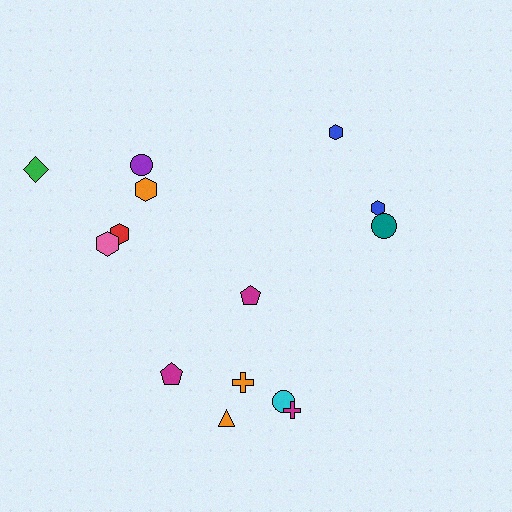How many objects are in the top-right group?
There are 3 objects.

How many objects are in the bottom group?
There are 6 objects.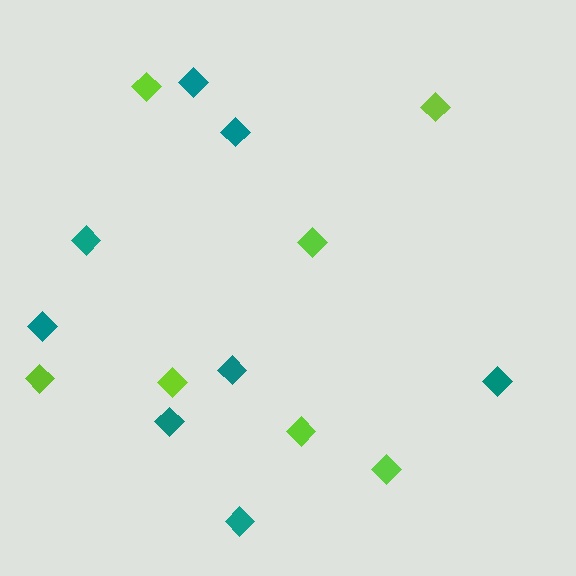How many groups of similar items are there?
There are 2 groups: one group of teal diamonds (8) and one group of lime diamonds (7).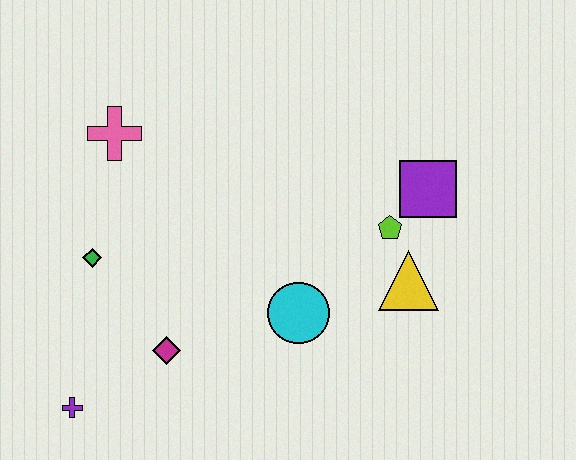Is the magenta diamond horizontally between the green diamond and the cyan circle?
Yes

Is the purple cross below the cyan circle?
Yes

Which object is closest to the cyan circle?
The yellow triangle is closest to the cyan circle.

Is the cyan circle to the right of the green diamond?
Yes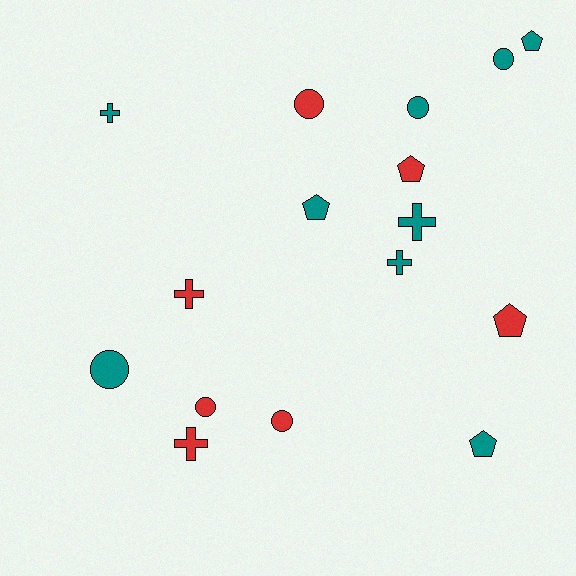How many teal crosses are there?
There are 3 teal crosses.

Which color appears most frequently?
Teal, with 9 objects.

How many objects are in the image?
There are 16 objects.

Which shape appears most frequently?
Circle, with 6 objects.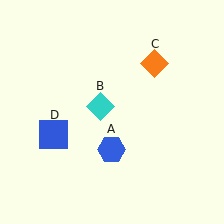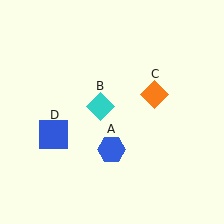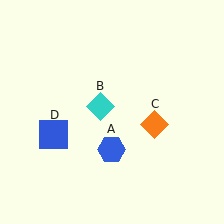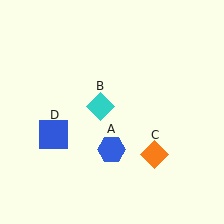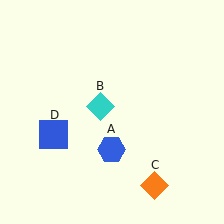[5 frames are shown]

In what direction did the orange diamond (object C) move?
The orange diamond (object C) moved down.